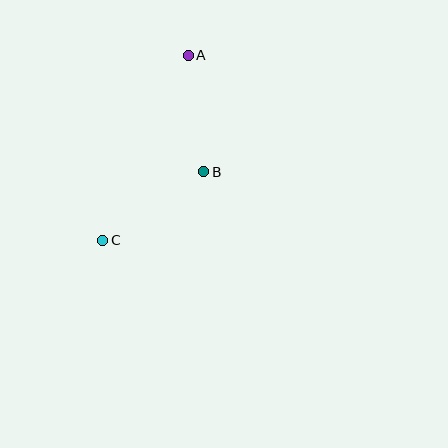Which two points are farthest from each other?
Points A and C are farthest from each other.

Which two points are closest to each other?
Points A and B are closest to each other.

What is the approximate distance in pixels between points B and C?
The distance between B and C is approximately 122 pixels.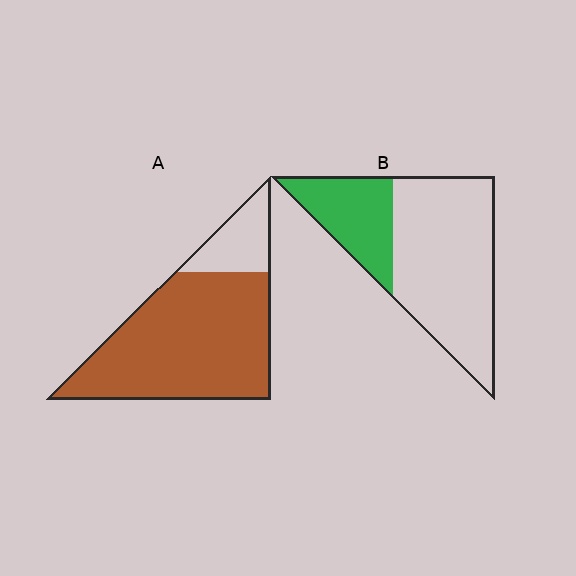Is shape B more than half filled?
No.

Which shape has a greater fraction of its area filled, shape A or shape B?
Shape A.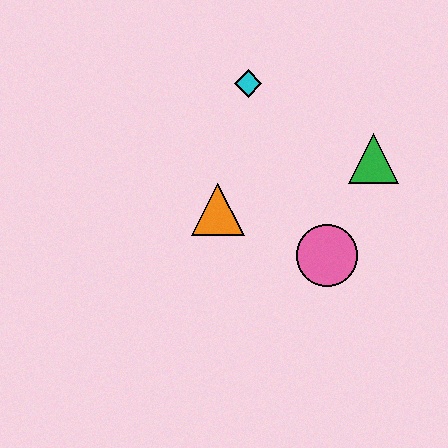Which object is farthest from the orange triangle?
The green triangle is farthest from the orange triangle.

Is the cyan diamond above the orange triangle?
Yes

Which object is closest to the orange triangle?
The pink circle is closest to the orange triangle.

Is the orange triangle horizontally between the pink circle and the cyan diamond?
No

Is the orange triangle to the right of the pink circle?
No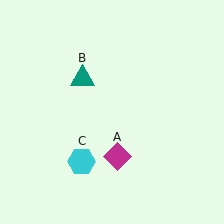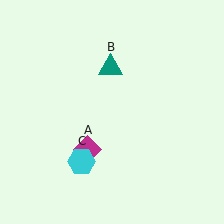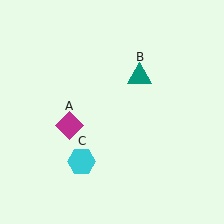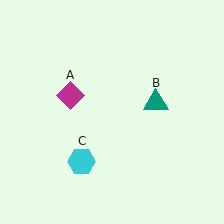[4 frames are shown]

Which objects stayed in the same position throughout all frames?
Cyan hexagon (object C) remained stationary.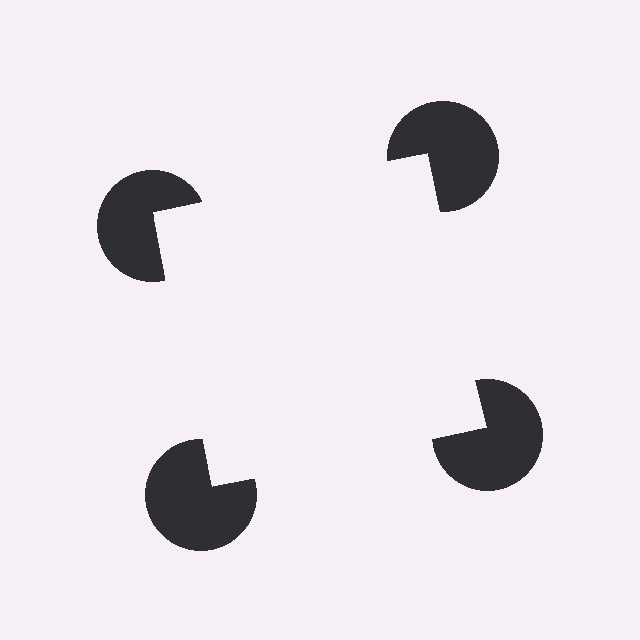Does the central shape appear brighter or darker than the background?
It typically appears slightly brighter than the background, even though no actual brightness change is drawn.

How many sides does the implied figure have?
4 sides.